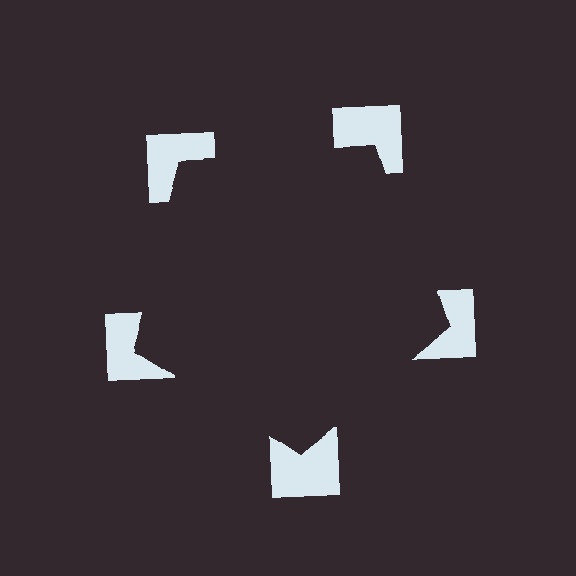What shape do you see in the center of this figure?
An illusory pentagon — its edges are inferred from the aligned wedge cuts in the notched squares, not physically drawn.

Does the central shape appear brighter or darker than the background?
It typically appears slightly darker than the background, even though no actual brightness change is drawn.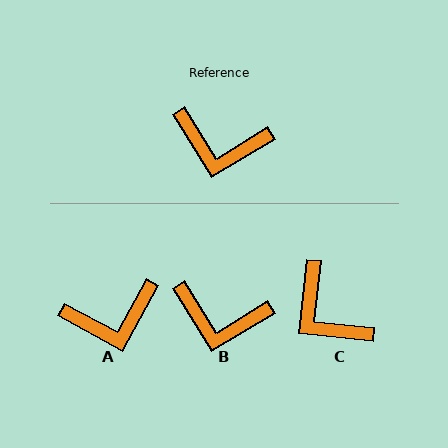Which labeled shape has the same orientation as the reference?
B.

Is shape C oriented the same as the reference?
No, it is off by about 37 degrees.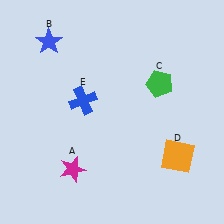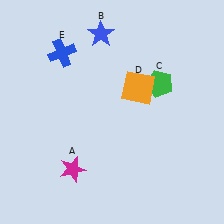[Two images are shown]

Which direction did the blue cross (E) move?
The blue cross (E) moved up.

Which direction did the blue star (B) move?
The blue star (B) moved right.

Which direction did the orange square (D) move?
The orange square (D) moved up.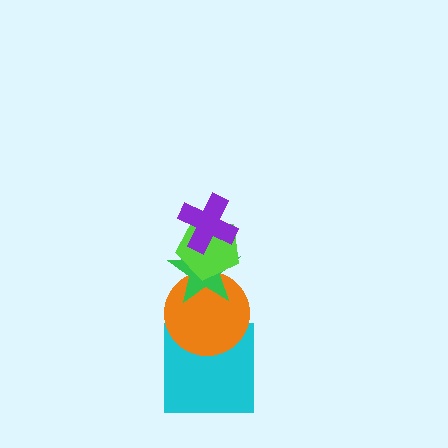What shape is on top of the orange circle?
The green star is on top of the orange circle.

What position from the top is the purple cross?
The purple cross is 1st from the top.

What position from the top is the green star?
The green star is 3rd from the top.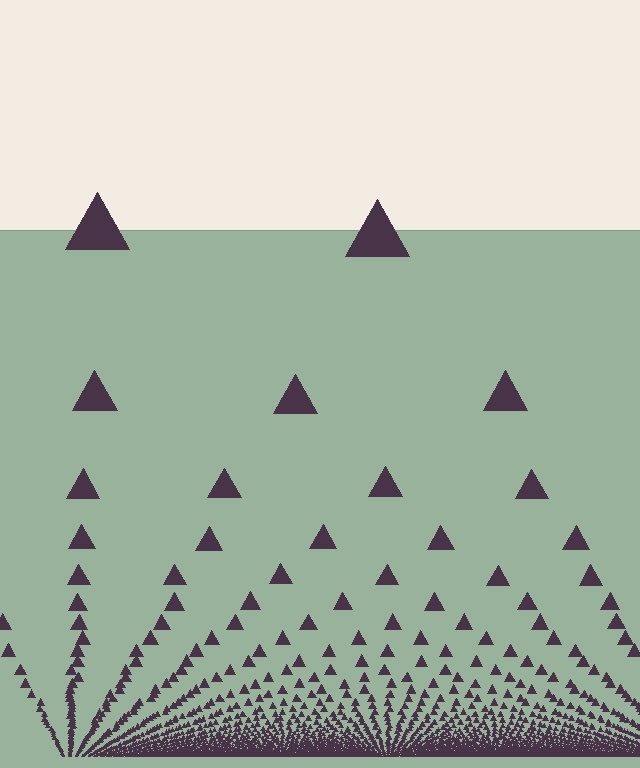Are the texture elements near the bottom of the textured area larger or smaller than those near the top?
Smaller. The gradient is inverted — elements near the bottom are smaller and denser.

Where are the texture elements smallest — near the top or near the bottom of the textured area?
Near the bottom.